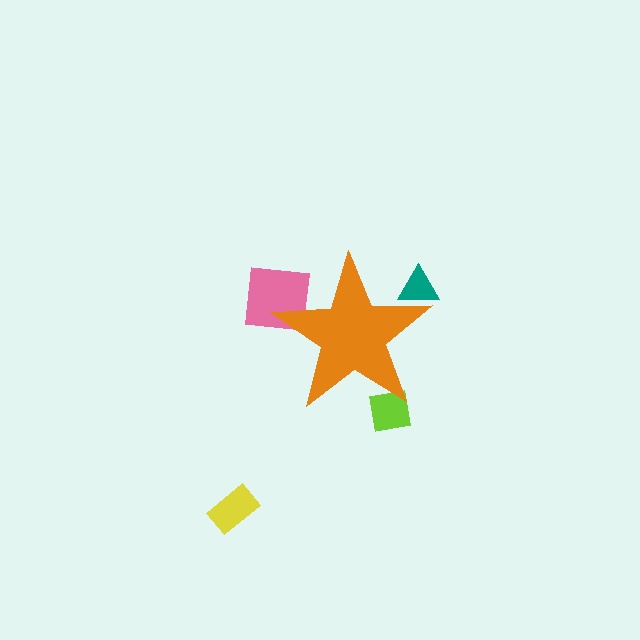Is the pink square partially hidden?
Yes, the pink square is partially hidden behind the orange star.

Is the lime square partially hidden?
Yes, the lime square is partially hidden behind the orange star.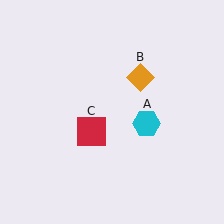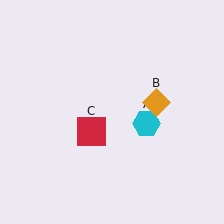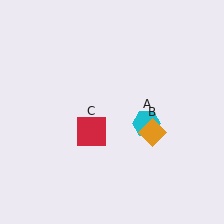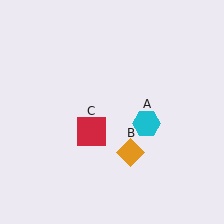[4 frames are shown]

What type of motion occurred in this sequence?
The orange diamond (object B) rotated clockwise around the center of the scene.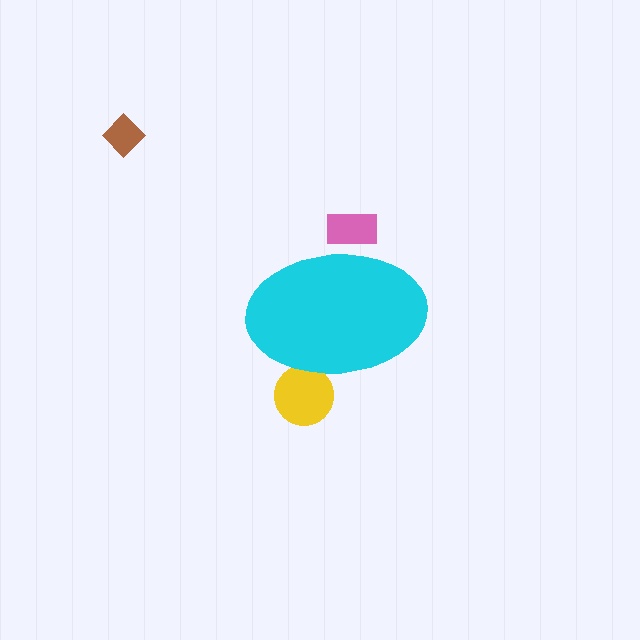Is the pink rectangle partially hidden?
Yes, the pink rectangle is partially hidden behind the cyan ellipse.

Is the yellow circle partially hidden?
Yes, the yellow circle is partially hidden behind the cyan ellipse.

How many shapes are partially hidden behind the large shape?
2 shapes are partially hidden.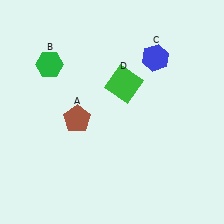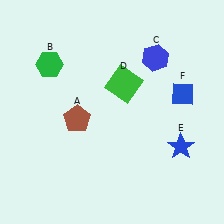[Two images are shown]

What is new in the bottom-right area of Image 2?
A blue star (E) was added in the bottom-right area of Image 2.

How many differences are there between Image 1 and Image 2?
There are 2 differences between the two images.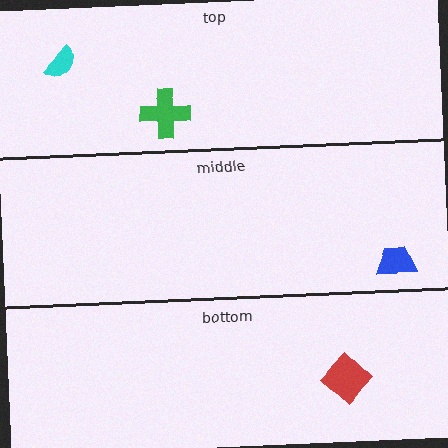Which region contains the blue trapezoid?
The middle region.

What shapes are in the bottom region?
The red diamond.